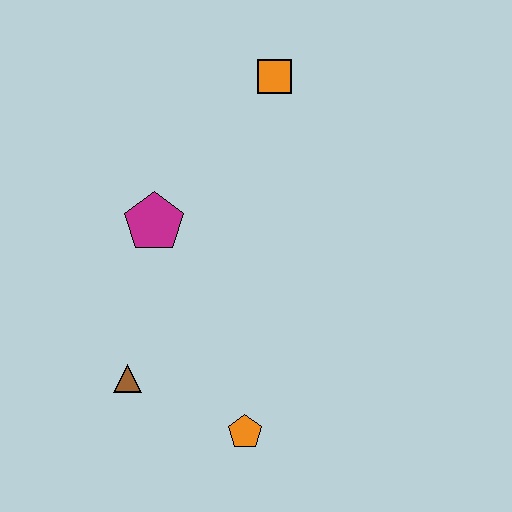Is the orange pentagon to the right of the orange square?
No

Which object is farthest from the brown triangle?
The orange square is farthest from the brown triangle.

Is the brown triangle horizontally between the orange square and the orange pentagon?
No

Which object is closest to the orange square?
The magenta pentagon is closest to the orange square.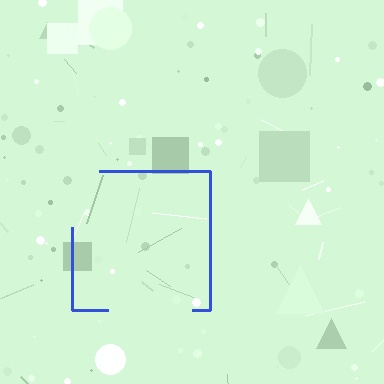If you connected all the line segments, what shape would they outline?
They would outline a square.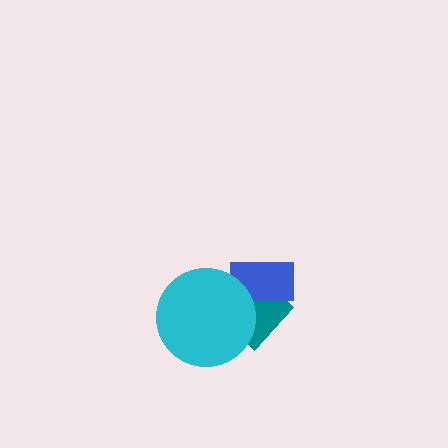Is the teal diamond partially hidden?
Yes, it is partially covered by another shape.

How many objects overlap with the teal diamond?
2 objects overlap with the teal diamond.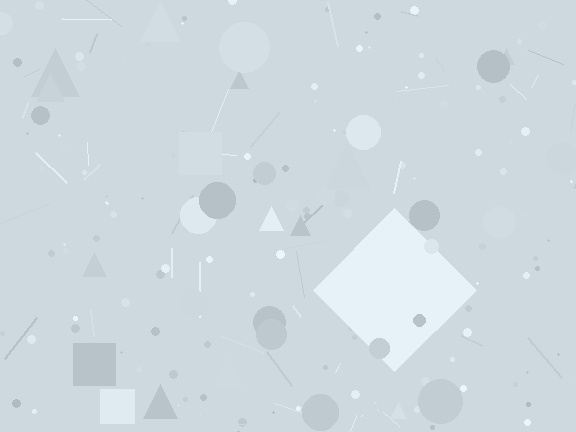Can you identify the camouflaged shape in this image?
The camouflaged shape is a diamond.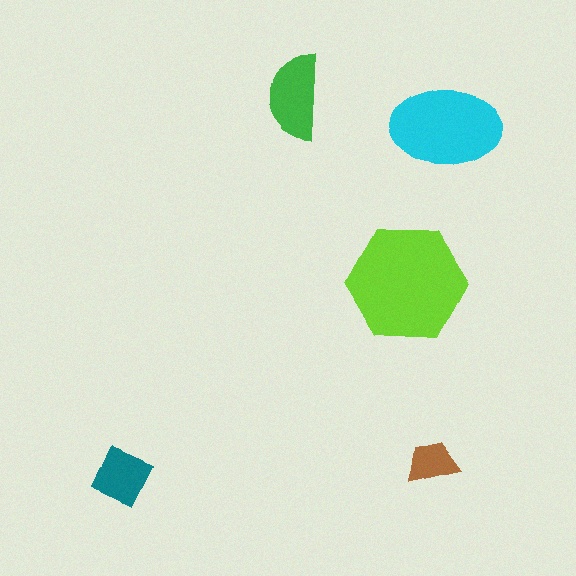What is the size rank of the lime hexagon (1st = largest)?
1st.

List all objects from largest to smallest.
The lime hexagon, the cyan ellipse, the green semicircle, the teal square, the brown trapezoid.